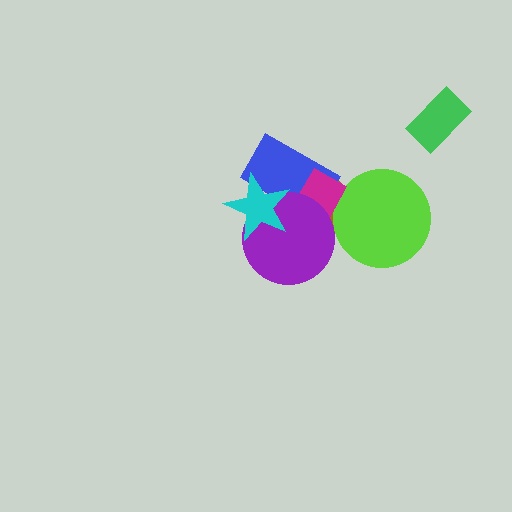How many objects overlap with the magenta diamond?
4 objects overlap with the magenta diamond.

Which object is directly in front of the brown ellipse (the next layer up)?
The lime circle is directly in front of the brown ellipse.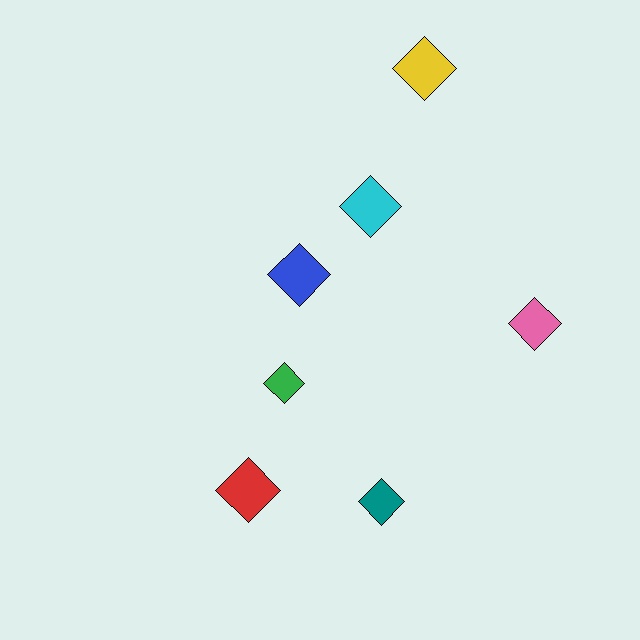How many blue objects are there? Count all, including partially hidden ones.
There is 1 blue object.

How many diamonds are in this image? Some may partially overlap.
There are 7 diamonds.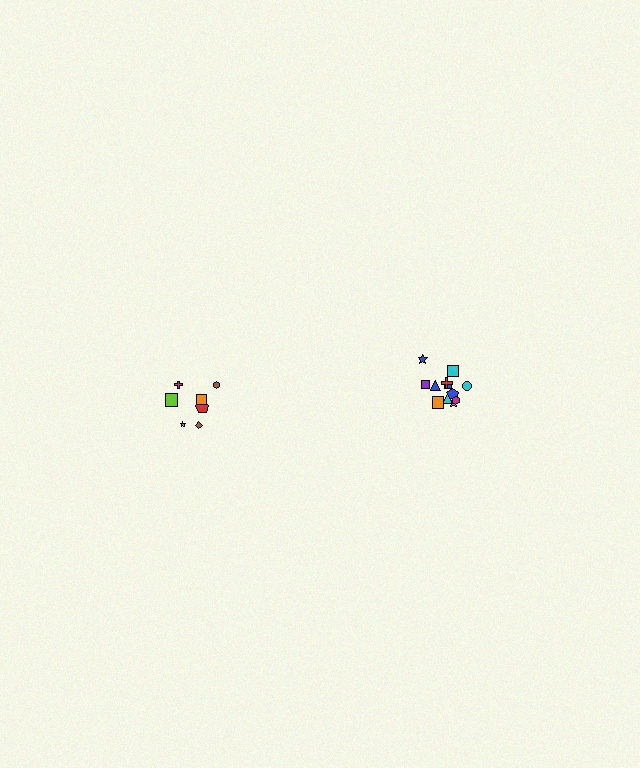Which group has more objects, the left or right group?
The right group.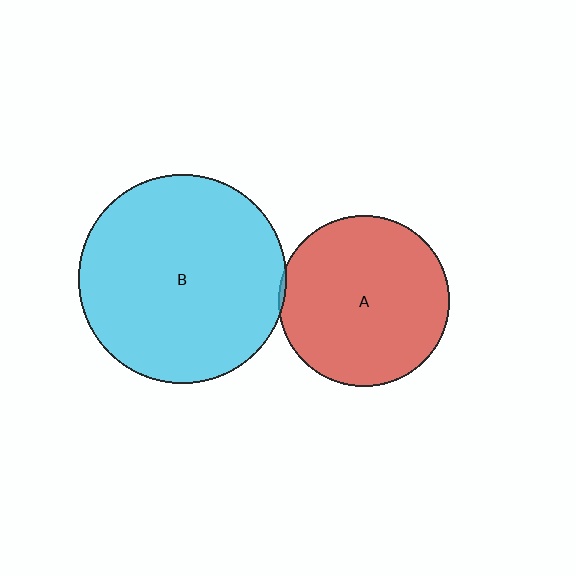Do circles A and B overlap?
Yes.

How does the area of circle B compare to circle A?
Approximately 1.5 times.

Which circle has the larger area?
Circle B (cyan).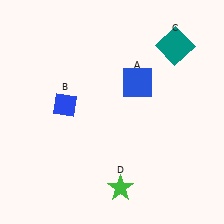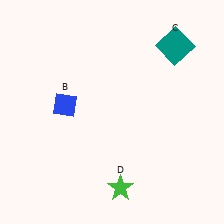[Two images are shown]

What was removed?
The blue square (A) was removed in Image 2.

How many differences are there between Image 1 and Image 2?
There is 1 difference between the two images.